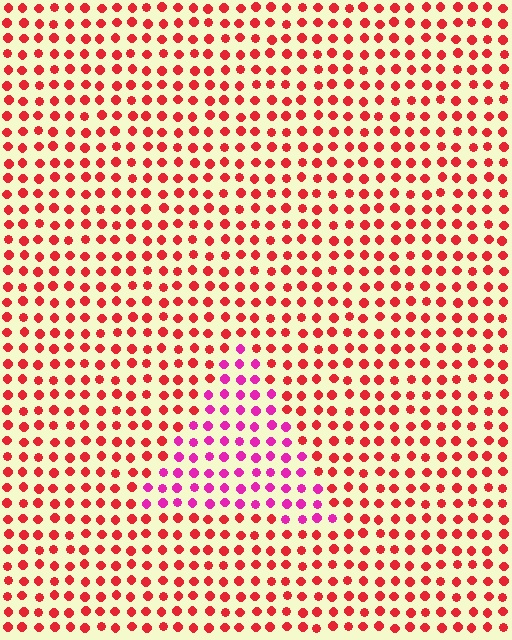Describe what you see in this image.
The image is filled with small red elements in a uniform arrangement. A triangle-shaped region is visible where the elements are tinted to a slightly different hue, forming a subtle color boundary.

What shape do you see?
I see a triangle.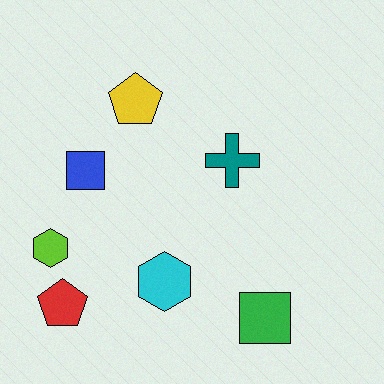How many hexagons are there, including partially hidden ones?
There are 2 hexagons.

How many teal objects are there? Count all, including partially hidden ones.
There is 1 teal object.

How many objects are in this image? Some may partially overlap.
There are 7 objects.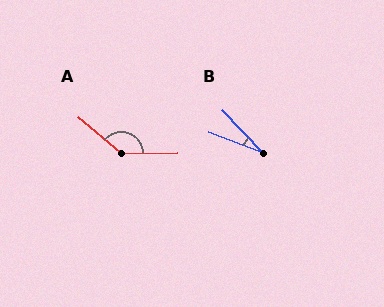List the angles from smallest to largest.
B (26°), A (139°).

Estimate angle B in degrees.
Approximately 26 degrees.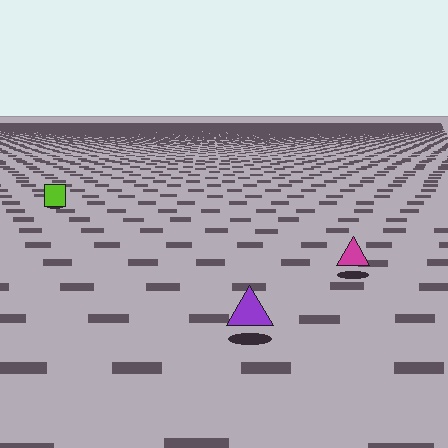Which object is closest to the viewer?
The purple triangle is closest. The texture marks near it are larger and more spread out.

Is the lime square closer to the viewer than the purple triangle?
No. The purple triangle is closer — you can tell from the texture gradient: the ground texture is coarser near it.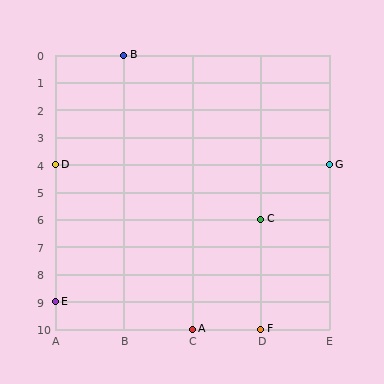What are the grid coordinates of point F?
Point F is at grid coordinates (D, 10).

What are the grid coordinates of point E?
Point E is at grid coordinates (A, 9).